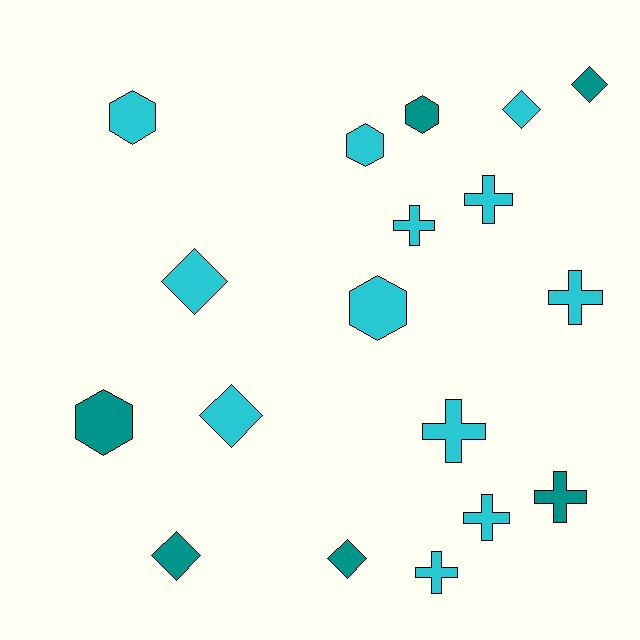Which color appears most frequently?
Cyan, with 12 objects.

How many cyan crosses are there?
There are 6 cyan crosses.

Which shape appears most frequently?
Cross, with 7 objects.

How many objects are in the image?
There are 18 objects.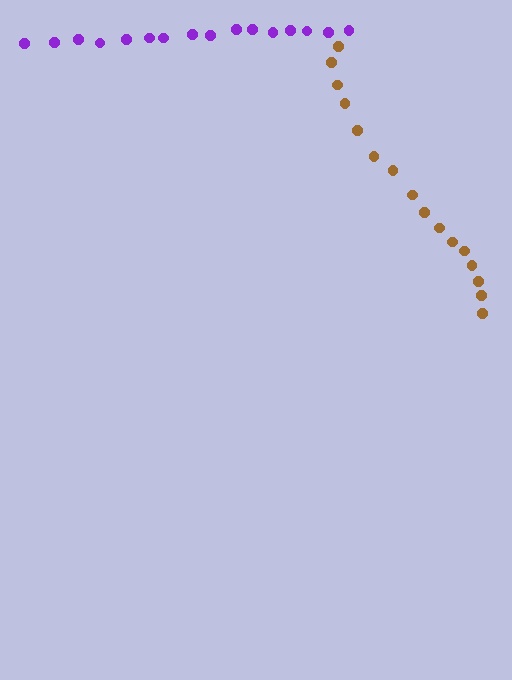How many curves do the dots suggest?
There are 2 distinct paths.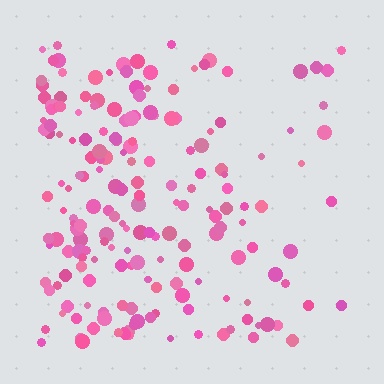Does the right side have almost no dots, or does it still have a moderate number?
Still a moderate number, just noticeably fewer than the left.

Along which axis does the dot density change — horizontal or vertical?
Horizontal.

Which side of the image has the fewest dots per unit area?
The right.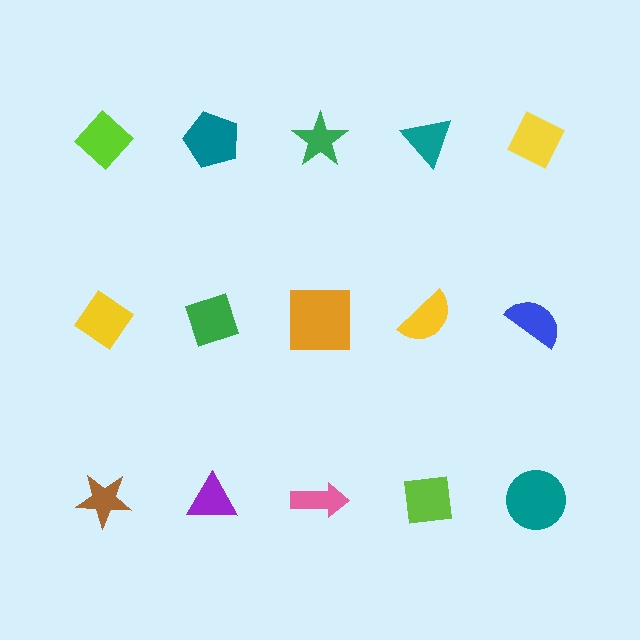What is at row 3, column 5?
A teal circle.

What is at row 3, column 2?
A purple triangle.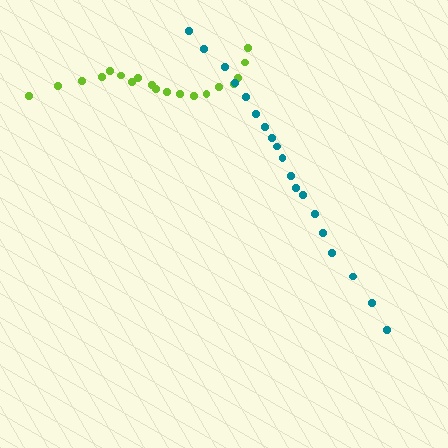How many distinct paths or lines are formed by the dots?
There are 2 distinct paths.